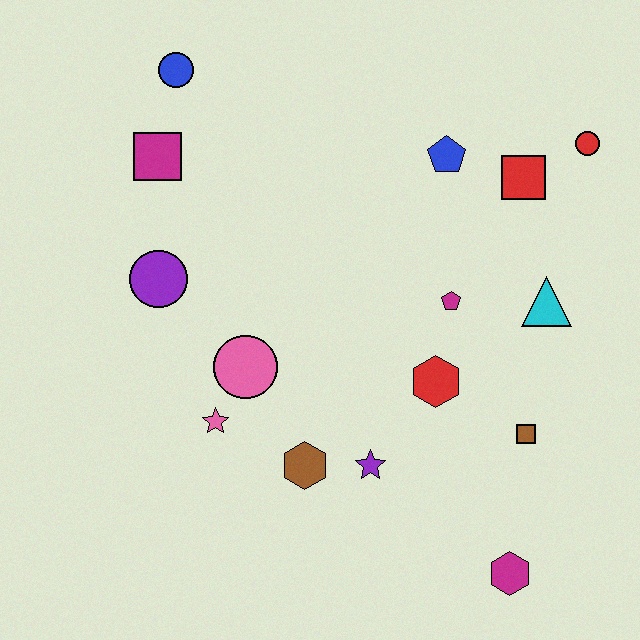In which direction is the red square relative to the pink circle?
The red square is to the right of the pink circle.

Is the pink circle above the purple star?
Yes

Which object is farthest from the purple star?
The blue circle is farthest from the purple star.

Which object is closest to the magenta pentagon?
The red hexagon is closest to the magenta pentagon.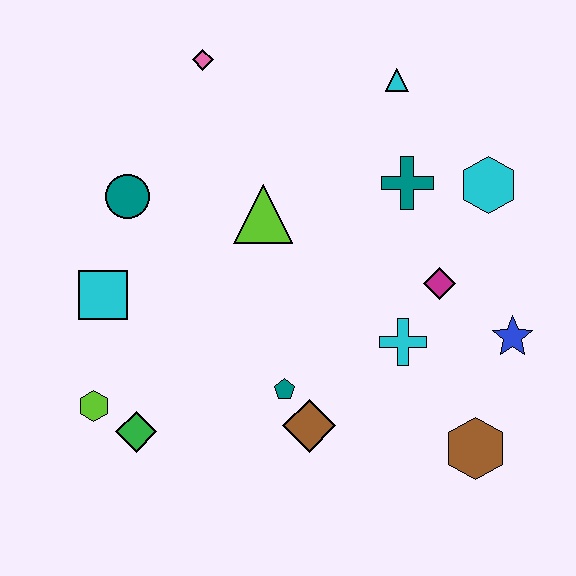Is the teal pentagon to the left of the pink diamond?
No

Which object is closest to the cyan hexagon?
The teal cross is closest to the cyan hexagon.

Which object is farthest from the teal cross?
The lime hexagon is farthest from the teal cross.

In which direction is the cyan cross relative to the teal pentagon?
The cyan cross is to the right of the teal pentagon.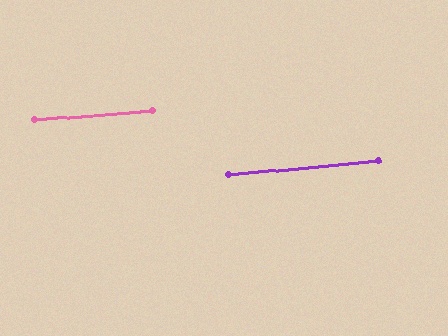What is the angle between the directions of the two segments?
Approximately 1 degree.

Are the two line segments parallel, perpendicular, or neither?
Parallel — their directions differ by only 0.5°.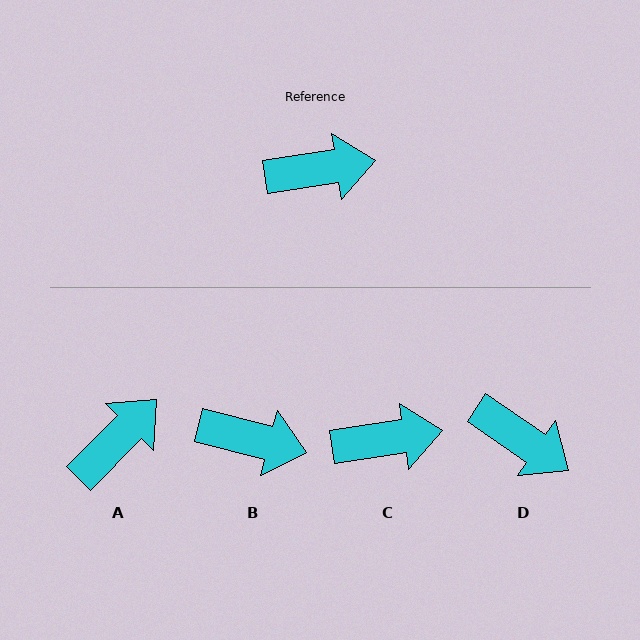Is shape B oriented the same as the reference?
No, it is off by about 23 degrees.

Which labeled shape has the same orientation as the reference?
C.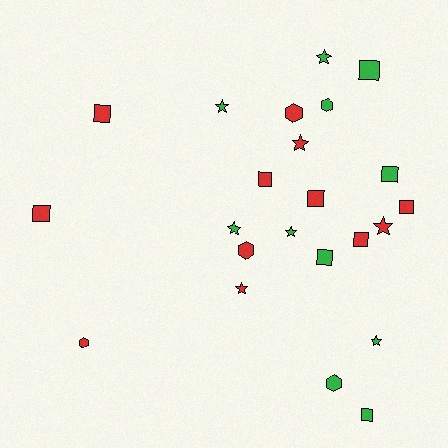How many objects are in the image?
There are 23 objects.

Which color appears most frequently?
Red, with 12 objects.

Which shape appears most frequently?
Square, with 10 objects.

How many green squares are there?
There are 4 green squares.